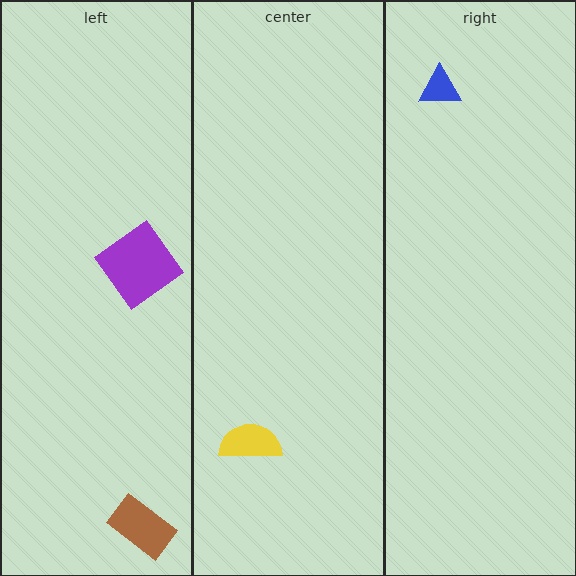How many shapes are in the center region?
1.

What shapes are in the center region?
The yellow semicircle.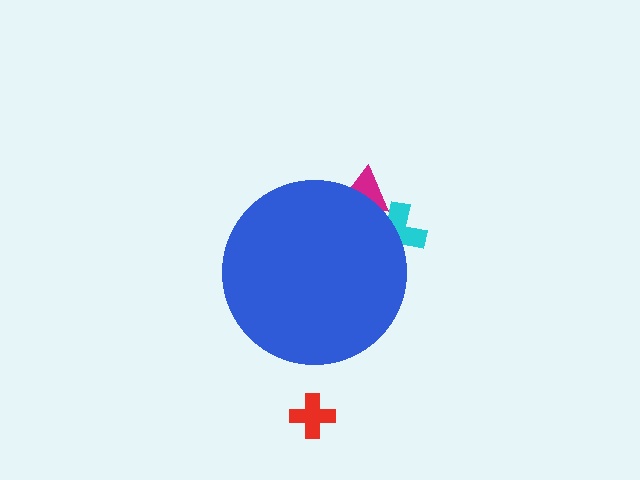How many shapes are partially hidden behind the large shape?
2 shapes are partially hidden.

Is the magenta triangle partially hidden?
Yes, the magenta triangle is partially hidden behind the blue circle.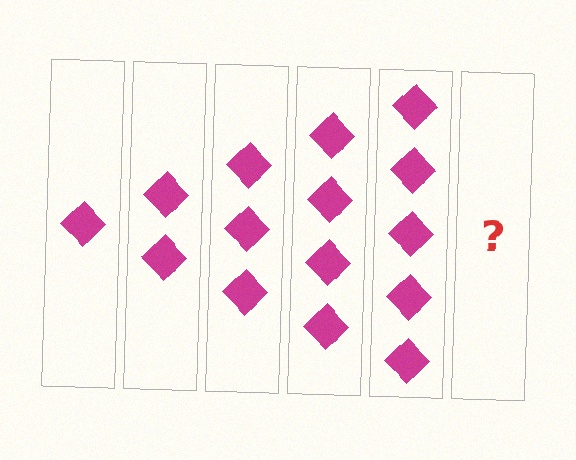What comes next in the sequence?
The next element should be 6 diamonds.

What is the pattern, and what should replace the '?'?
The pattern is that each step adds one more diamond. The '?' should be 6 diamonds.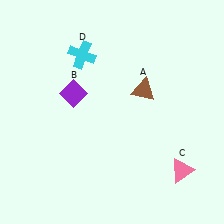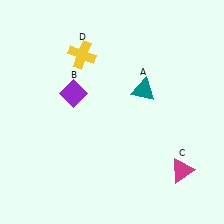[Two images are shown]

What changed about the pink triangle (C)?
In Image 1, C is pink. In Image 2, it changed to magenta.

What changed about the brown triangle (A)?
In Image 1, A is brown. In Image 2, it changed to teal.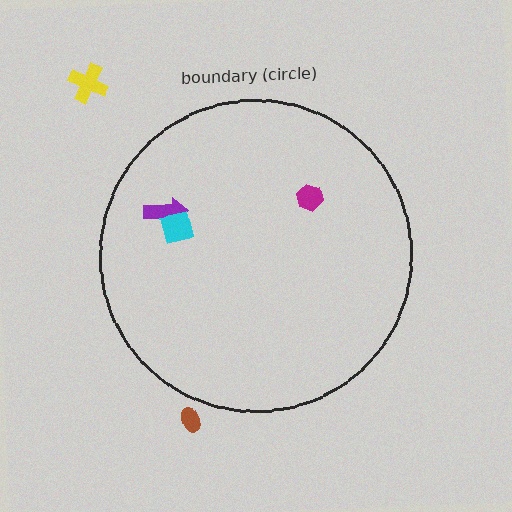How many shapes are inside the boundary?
3 inside, 2 outside.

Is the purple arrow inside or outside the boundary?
Inside.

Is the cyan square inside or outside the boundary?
Inside.